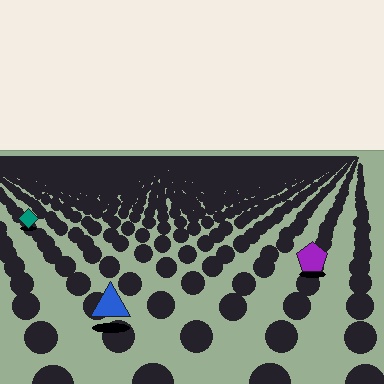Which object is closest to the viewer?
The blue triangle is closest. The texture marks near it are larger and more spread out.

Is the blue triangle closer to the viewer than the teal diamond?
Yes. The blue triangle is closer — you can tell from the texture gradient: the ground texture is coarser near it.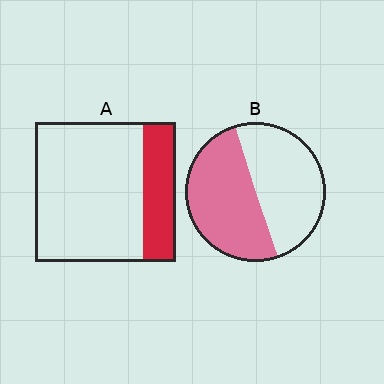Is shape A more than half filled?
No.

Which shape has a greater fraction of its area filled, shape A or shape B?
Shape B.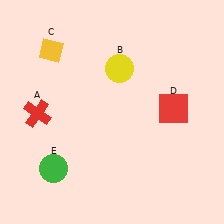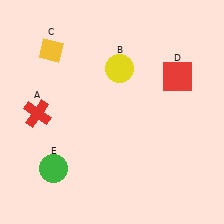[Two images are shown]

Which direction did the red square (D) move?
The red square (D) moved up.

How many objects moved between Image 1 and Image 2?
1 object moved between the two images.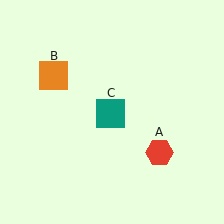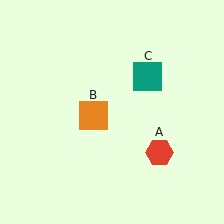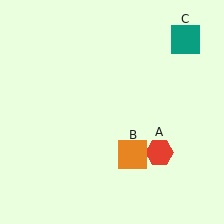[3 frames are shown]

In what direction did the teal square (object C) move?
The teal square (object C) moved up and to the right.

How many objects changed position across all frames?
2 objects changed position: orange square (object B), teal square (object C).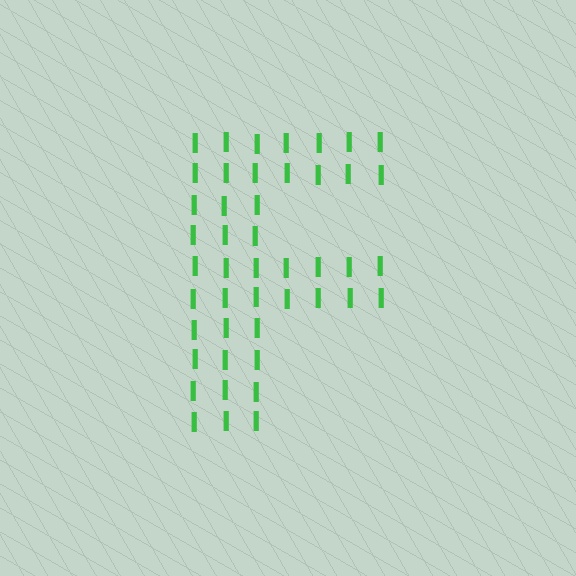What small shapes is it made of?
It is made of small letter I's.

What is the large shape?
The large shape is the letter F.